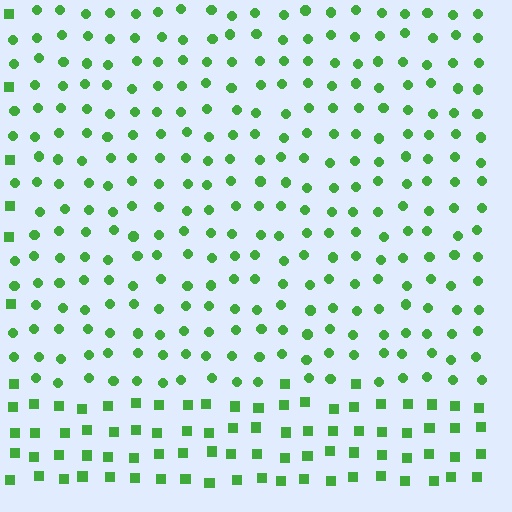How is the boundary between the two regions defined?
The boundary is defined by a change in element shape: circles inside vs. squares outside. All elements share the same color and spacing.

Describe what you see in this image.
The image is filled with small green elements arranged in a uniform grid. A rectangle-shaped region contains circles, while the surrounding area contains squares. The boundary is defined purely by the change in element shape.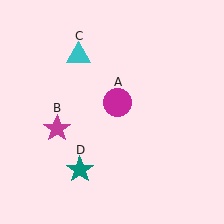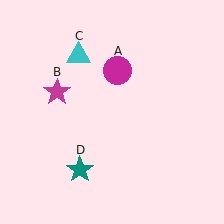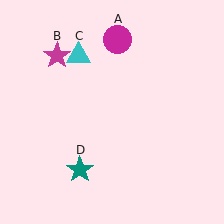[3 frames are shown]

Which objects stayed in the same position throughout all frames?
Cyan triangle (object C) and teal star (object D) remained stationary.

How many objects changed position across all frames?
2 objects changed position: magenta circle (object A), magenta star (object B).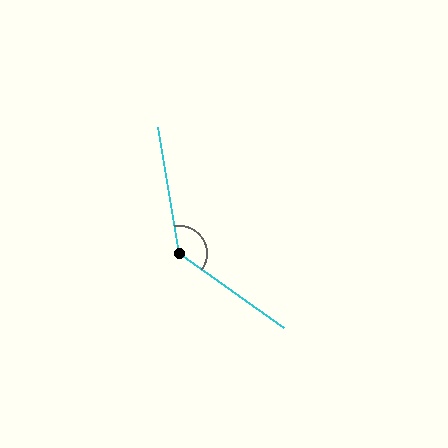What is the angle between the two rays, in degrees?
Approximately 134 degrees.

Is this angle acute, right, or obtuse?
It is obtuse.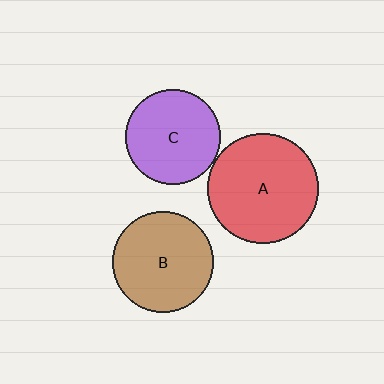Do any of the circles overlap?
No, none of the circles overlap.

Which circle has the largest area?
Circle A (red).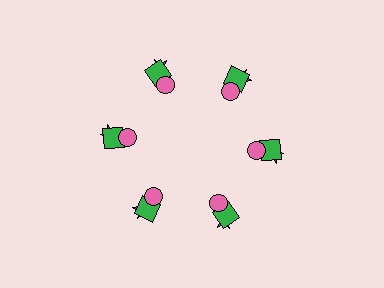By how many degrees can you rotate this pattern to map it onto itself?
The pattern maps onto itself every 60 degrees of rotation.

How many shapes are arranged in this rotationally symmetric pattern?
There are 18 shapes, arranged in 6 groups of 3.